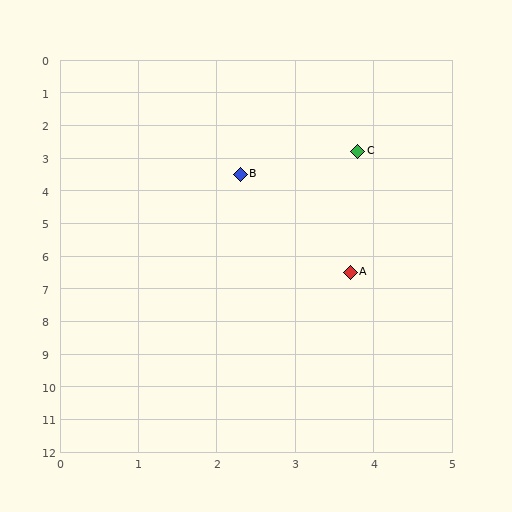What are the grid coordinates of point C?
Point C is at approximately (3.8, 2.8).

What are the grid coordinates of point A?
Point A is at approximately (3.7, 6.5).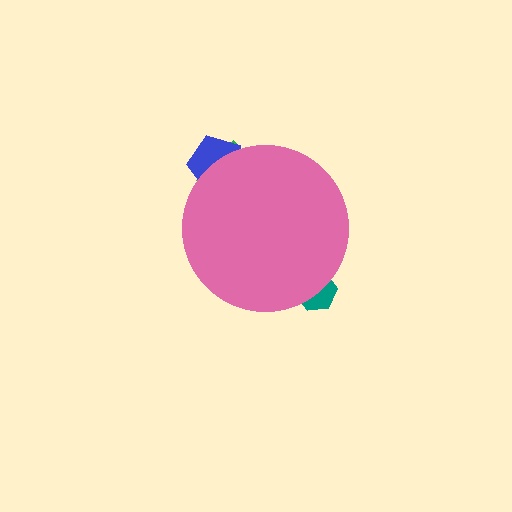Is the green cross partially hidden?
Yes, the green cross is partially hidden behind the pink circle.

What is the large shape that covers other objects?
A pink circle.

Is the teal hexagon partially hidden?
Yes, the teal hexagon is partially hidden behind the pink circle.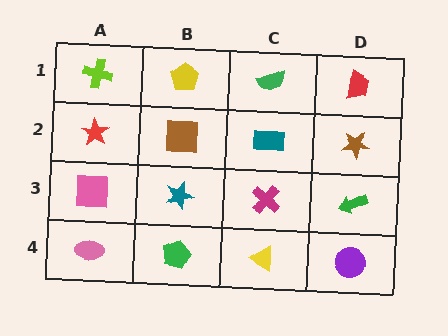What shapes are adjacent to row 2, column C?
A green semicircle (row 1, column C), a magenta cross (row 3, column C), a brown square (row 2, column B), a brown star (row 2, column D).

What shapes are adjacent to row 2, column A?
A lime cross (row 1, column A), a pink square (row 3, column A), a brown square (row 2, column B).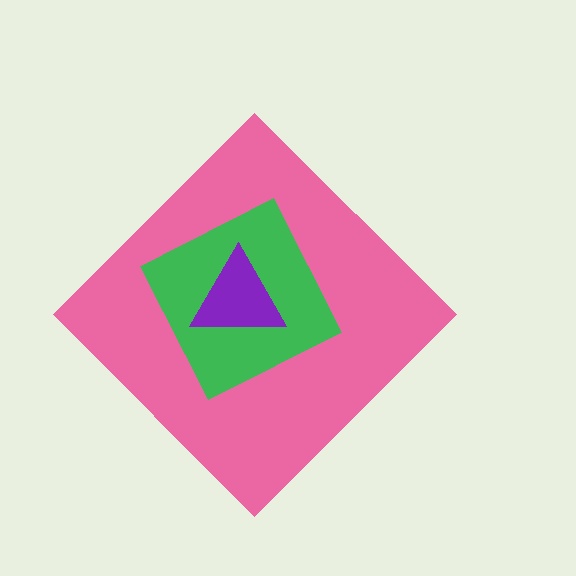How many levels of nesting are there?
3.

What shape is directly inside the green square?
The purple triangle.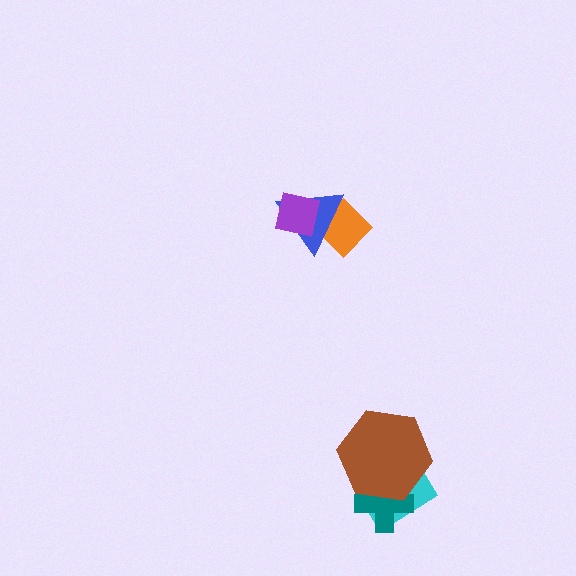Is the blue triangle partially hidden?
Yes, it is partially covered by another shape.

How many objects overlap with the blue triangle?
2 objects overlap with the blue triangle.